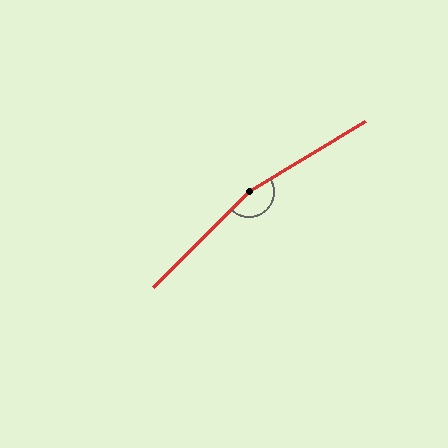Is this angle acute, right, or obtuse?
It is obtuse.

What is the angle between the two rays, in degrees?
Approximately 167 degrees.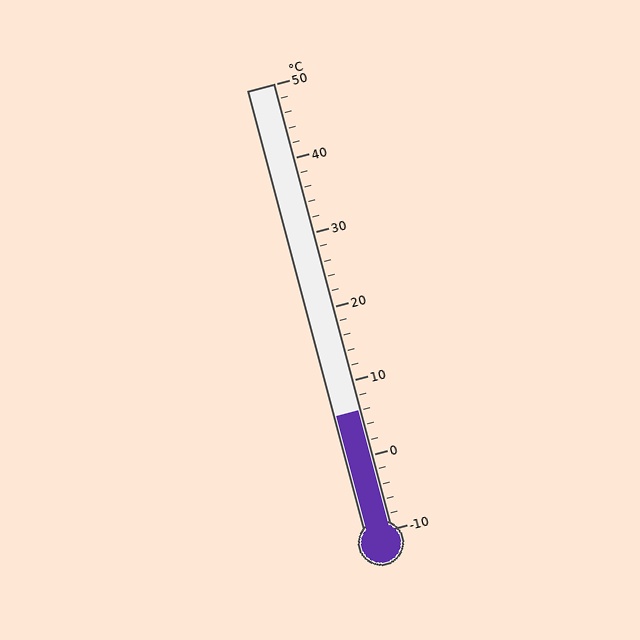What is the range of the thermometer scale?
The thermometer scale ranges from -10°C to 50°C.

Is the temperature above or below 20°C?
The temperature is below 20°C.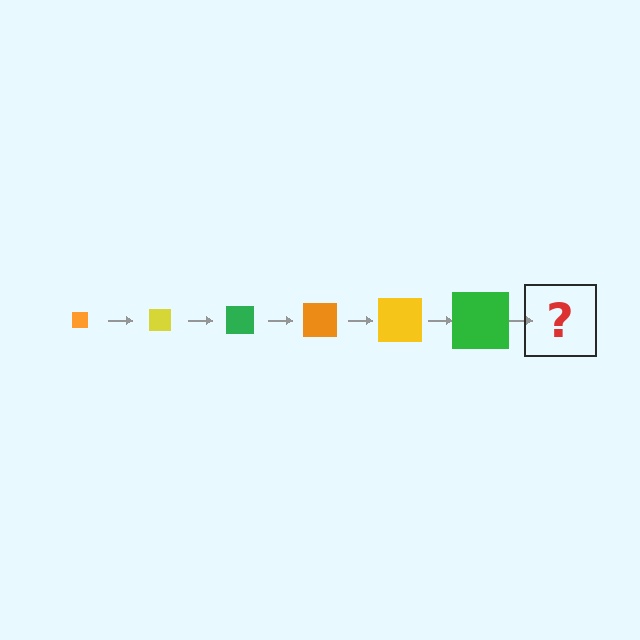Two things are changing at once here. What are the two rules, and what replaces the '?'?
The two rules are that the square grows larger each step and the color cycles through orange, yellow, and green. The '?' should be an orange square, larger than the previous one.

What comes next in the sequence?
The next element should be an orange square, larger than the previous one.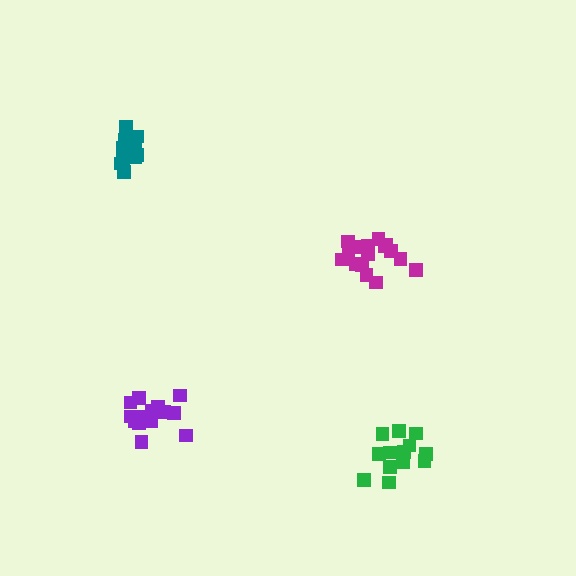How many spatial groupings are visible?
There are 4 spatial groupings.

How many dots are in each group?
Group 1: 13 dots, Group 2: 17 dots, Group 3: 16 dots, Group 4: 15 dots (61 total).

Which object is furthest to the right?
The green cluster is rightmost.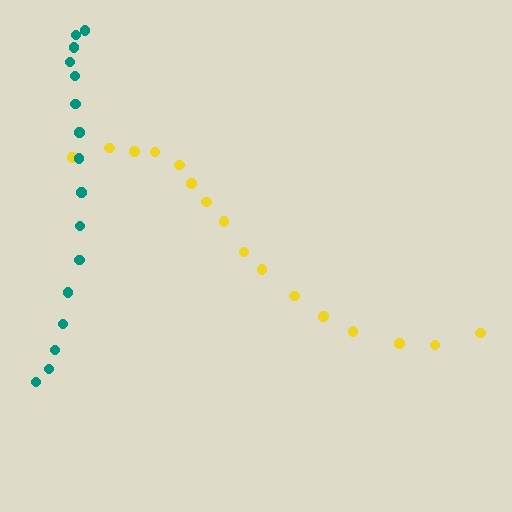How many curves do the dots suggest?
There are 2 distinct paths.